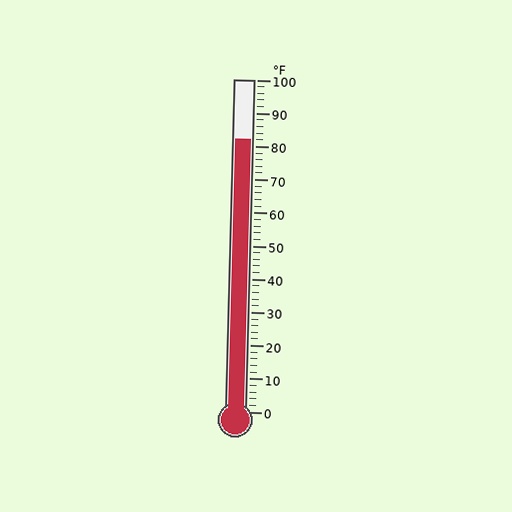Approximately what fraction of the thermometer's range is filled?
The thermometer is filled to approximately 80% of its range.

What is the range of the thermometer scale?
The thermometer scale ranges from 0°F to 100°F.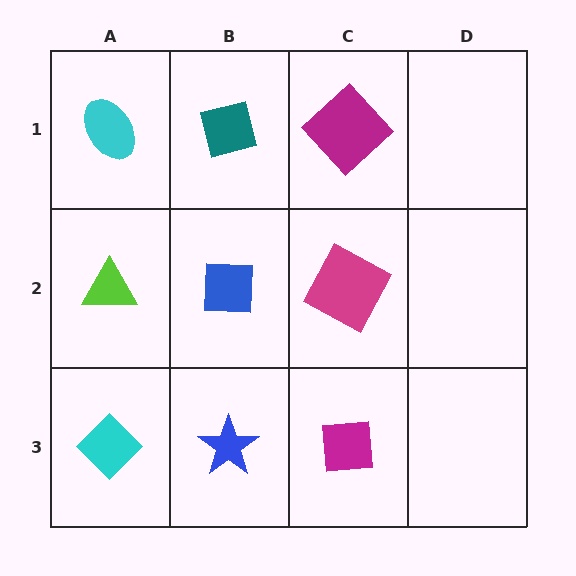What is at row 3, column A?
A cyan diamond.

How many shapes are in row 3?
3 shapes.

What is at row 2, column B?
A blue square.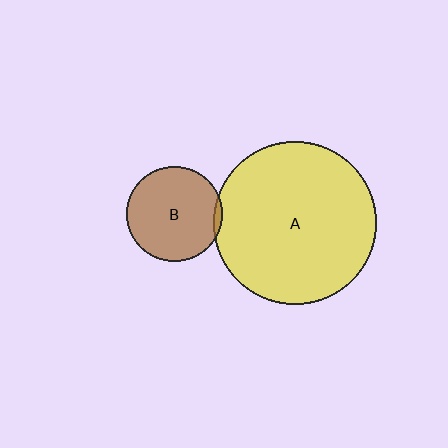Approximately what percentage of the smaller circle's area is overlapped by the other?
Approximately 5%.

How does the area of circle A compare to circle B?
Approximately 2.9 times.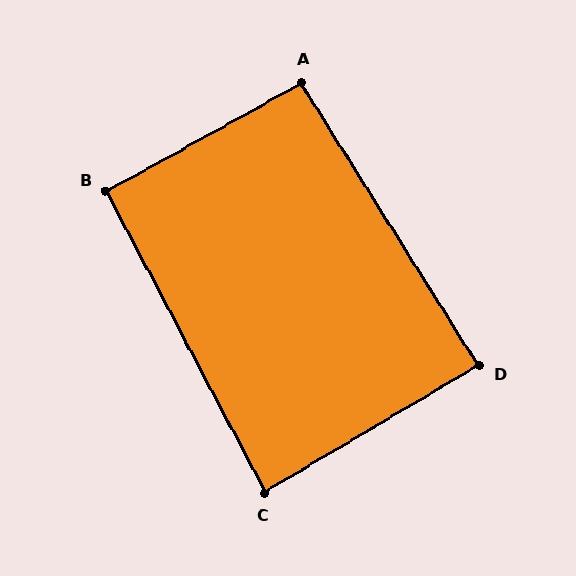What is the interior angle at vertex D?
Approximately 89 degrees (approximately right).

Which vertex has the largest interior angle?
A, at approximately 93 degrees.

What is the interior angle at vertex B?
Approximately 91 degrees (approximately right).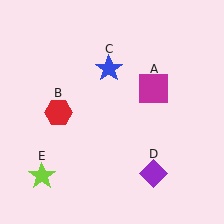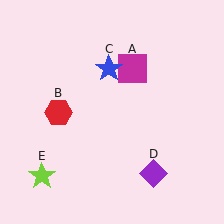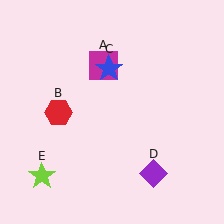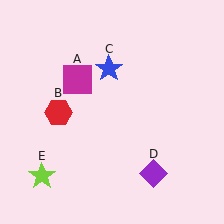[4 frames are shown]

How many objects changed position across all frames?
1 object changed position: magenta square (object A).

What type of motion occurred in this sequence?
The magenta square (object A) rotated counterclockwise around the center of the scene.